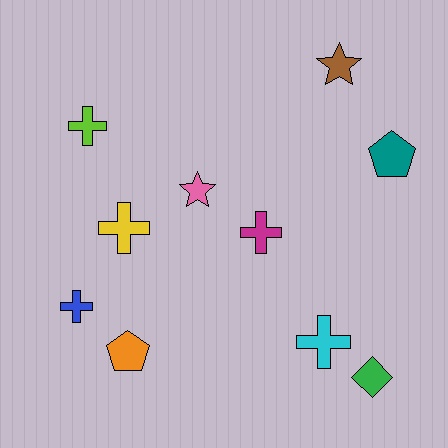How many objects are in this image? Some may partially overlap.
There are 10 objects.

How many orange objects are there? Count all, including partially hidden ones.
There is 1 orange object.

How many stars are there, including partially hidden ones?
There are 2 stars.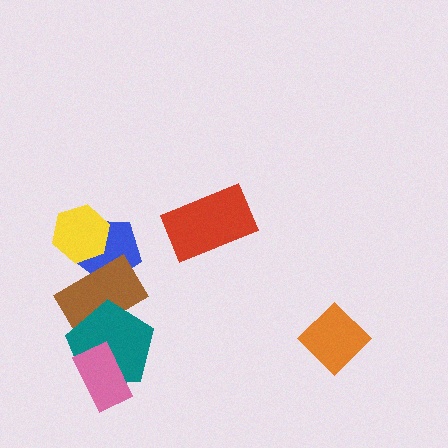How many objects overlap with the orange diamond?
0 objects overlap with the orange diamond.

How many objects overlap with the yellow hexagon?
1 object overlaps with the yellow hexagon.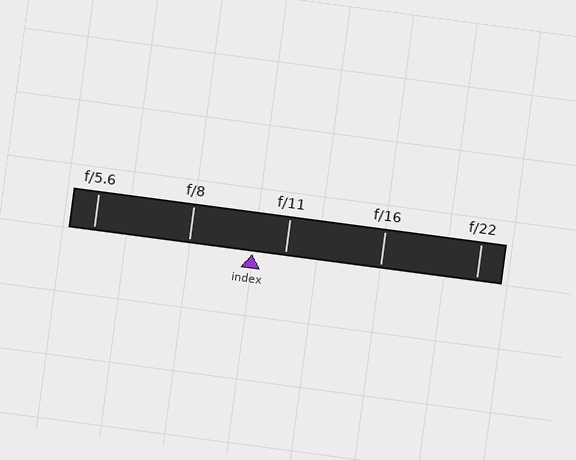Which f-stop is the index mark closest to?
The index mark is closest to f/11.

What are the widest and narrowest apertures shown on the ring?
The widest aperture shown is f/5.6 and the narrowest is f/22.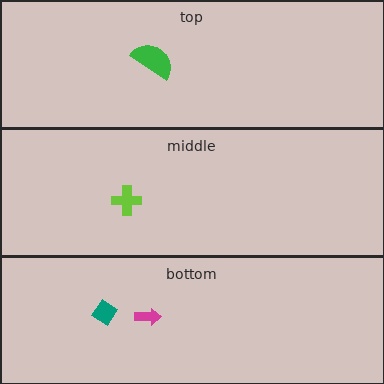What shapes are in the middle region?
The lime cross.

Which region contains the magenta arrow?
The bottom region.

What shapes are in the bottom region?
The teal diamond, the magenta arrow.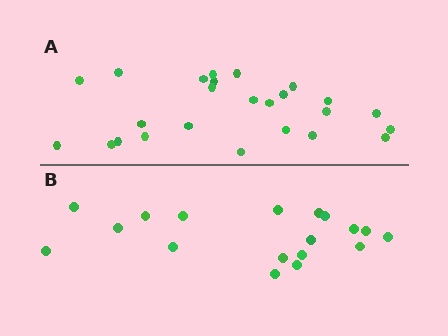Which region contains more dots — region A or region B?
Region A (the top region) has more dots.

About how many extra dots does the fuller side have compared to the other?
Region A has roughly 8 or so more dots than region B.